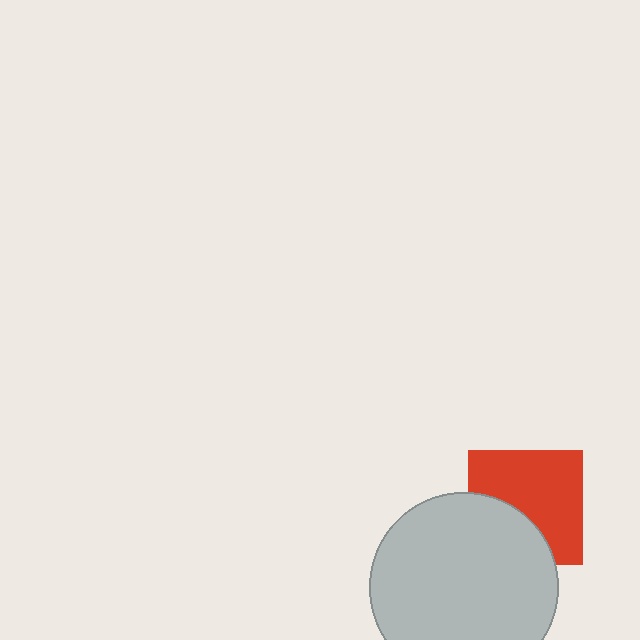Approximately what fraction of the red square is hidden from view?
Roughly 36% of the red square is hidden behind the light gray circle.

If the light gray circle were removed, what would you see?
You would see the complete red square.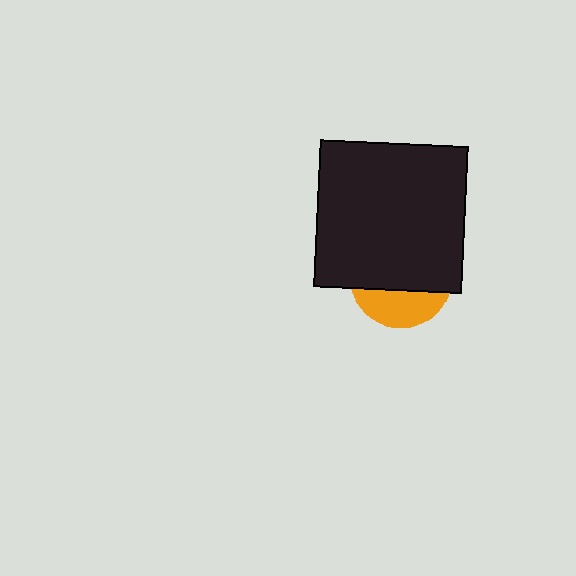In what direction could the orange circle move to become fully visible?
The orange circle could move down. That would shift it out from behind the black square entirely.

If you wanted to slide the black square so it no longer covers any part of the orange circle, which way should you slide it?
Slide it up — that is the most direct way to separate the two shapes.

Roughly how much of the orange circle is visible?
A small part of it is visible (roughly 33%).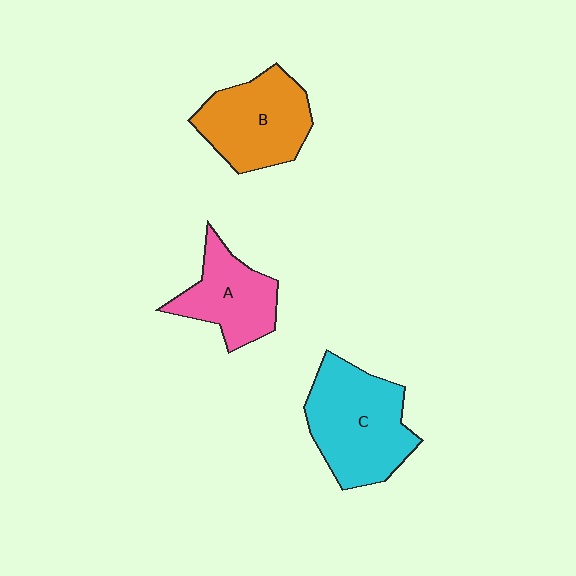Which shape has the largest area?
Shape C (cyan).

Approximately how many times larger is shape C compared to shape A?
Approximately 1.5 times.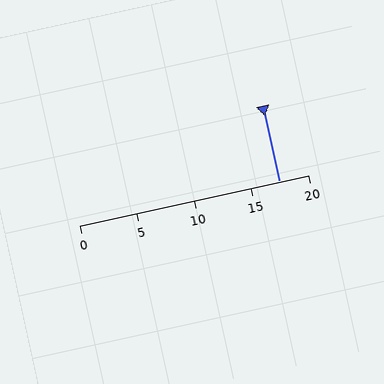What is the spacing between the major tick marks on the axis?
The major ticks are spaced 5 apart.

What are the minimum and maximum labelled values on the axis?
The axis runs from 0 to 20.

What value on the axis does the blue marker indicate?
The marker indicates approximately 17.5.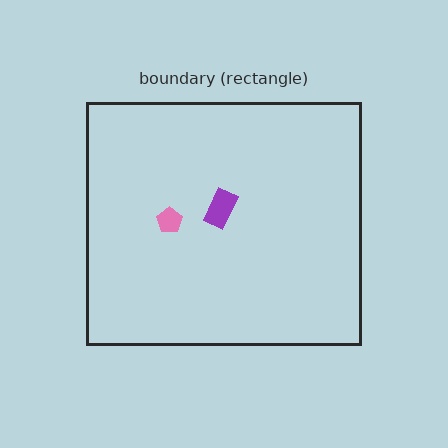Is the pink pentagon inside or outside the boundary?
Inside.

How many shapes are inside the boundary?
2 inside, 0 outside.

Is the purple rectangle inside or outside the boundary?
Inside.